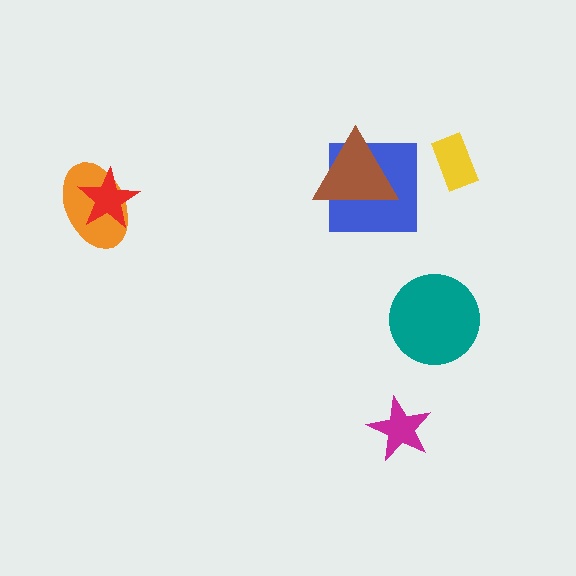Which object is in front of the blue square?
The brown triangle is in front of the blue square.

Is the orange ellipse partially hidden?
Yes, it is partially covered by another shape.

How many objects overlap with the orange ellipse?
1 object overlaps with the orange ellipse.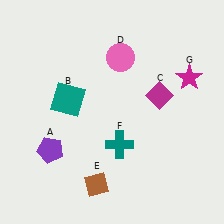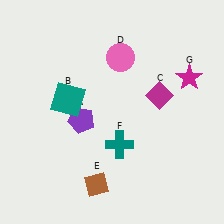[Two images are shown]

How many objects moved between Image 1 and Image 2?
1 object moved between the two images.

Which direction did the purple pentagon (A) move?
The purple pentagon (A) moved right.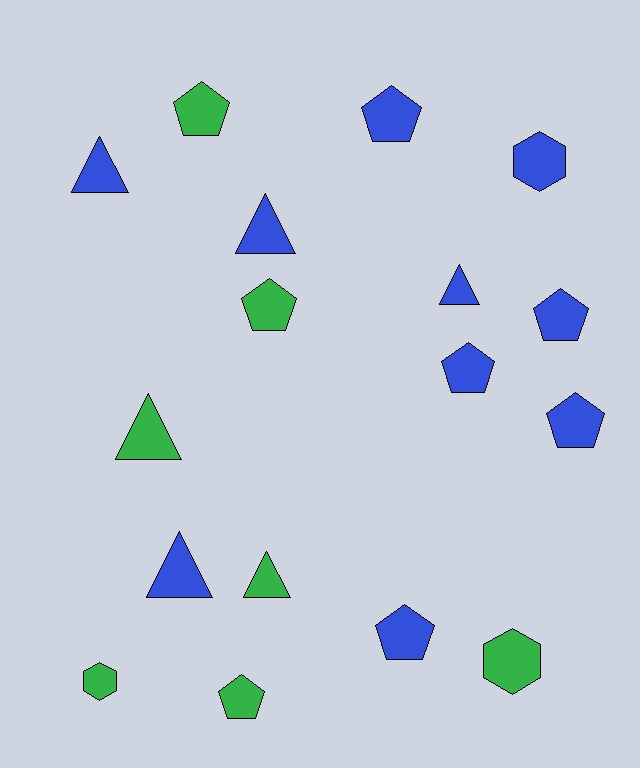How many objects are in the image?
There are 17 objects.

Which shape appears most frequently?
Pentagon, with 8 objects.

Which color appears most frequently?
Blue, with 10 objects.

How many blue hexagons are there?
There is 1 blue hexagon.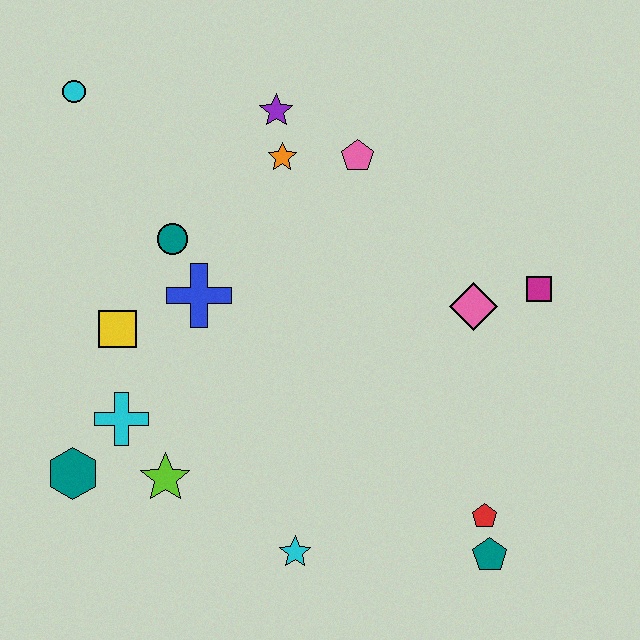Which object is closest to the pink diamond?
The magenta square is closest to the pink diamond.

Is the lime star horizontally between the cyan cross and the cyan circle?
No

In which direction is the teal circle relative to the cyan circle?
The teal circle is below the cyan circle.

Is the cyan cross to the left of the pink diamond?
Yes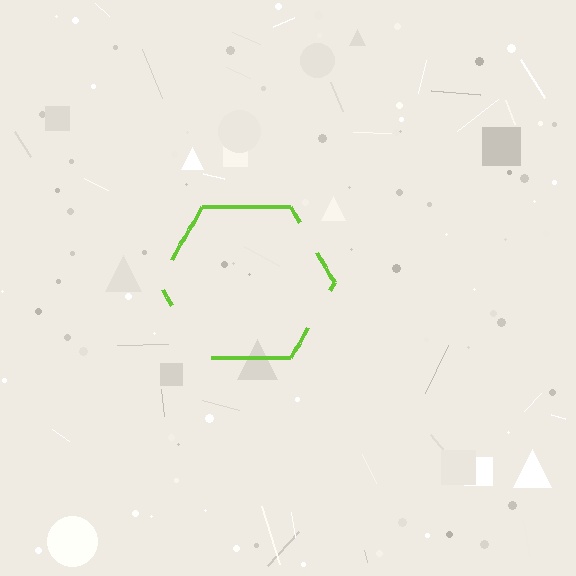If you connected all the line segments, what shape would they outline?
They would outline a hexagon.